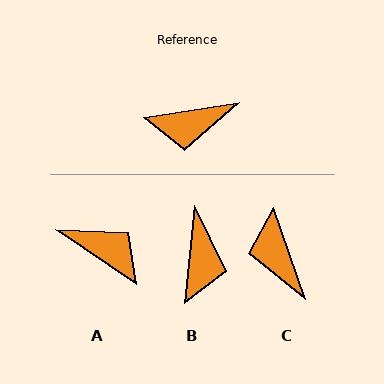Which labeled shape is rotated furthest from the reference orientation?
A, about 137 degrees away.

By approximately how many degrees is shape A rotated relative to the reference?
Approximately 137 degrees counter-clockwise.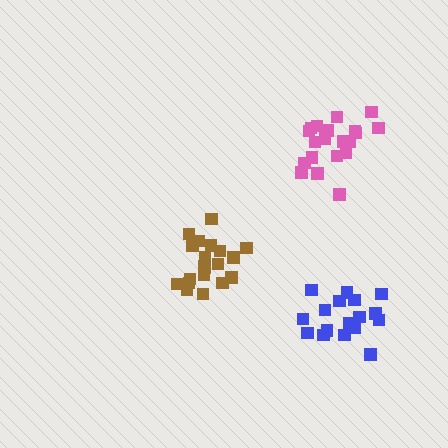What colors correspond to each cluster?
The clusters are colored: pink, brown, blue.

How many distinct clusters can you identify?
There are 3 distinct clusters.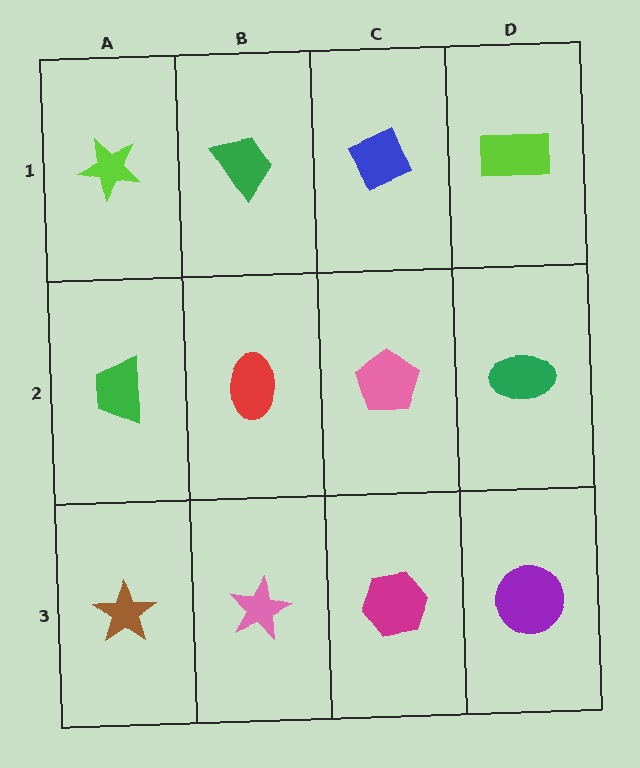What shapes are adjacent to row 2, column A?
A lime star (row 1, column A), a brown star (row 3, column A), a red ellipse (row 2, column B).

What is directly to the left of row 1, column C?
A green trapezoid.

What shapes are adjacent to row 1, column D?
A green ellipse (row 2, column D), a blue diamond (row 1, column C).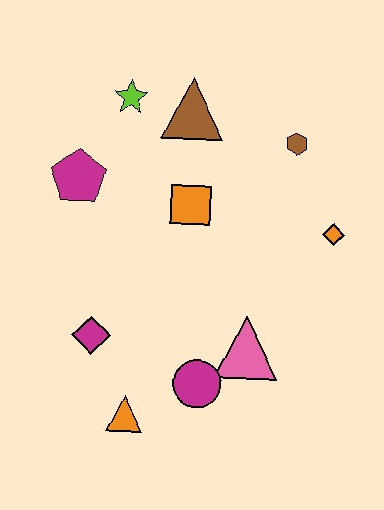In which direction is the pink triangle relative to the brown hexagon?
The pink triangle is below the brown hexagon.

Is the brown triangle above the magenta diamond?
Yes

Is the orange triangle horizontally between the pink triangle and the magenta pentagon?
Yes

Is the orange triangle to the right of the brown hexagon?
No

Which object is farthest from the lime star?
The orange triangle is farthest from the lime star.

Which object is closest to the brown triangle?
The lime star is closest to the brown triangle.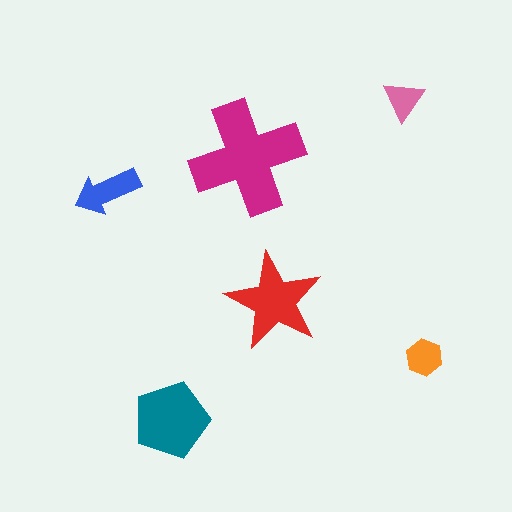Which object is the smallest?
The pink triangle.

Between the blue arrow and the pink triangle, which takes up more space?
The blue arrow.